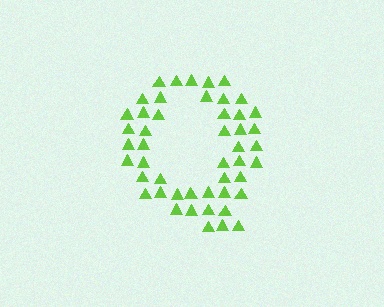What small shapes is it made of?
It is made of small triangles.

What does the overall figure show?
The overall figure shows the letter Q.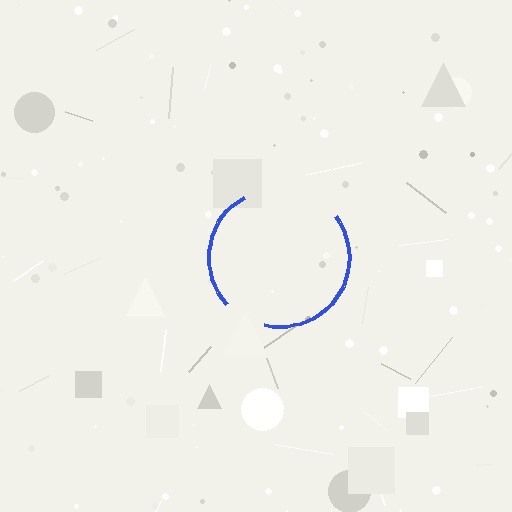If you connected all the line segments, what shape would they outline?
They would outline a circle.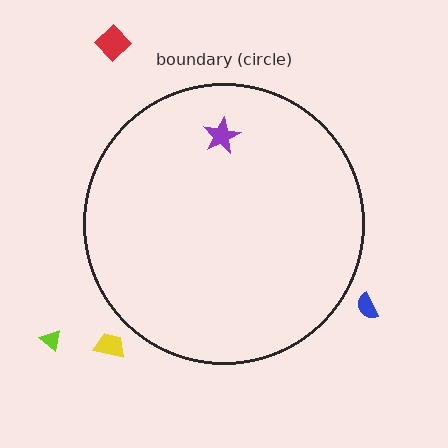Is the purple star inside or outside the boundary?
Inside.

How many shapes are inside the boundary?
1 inside, 4 outside.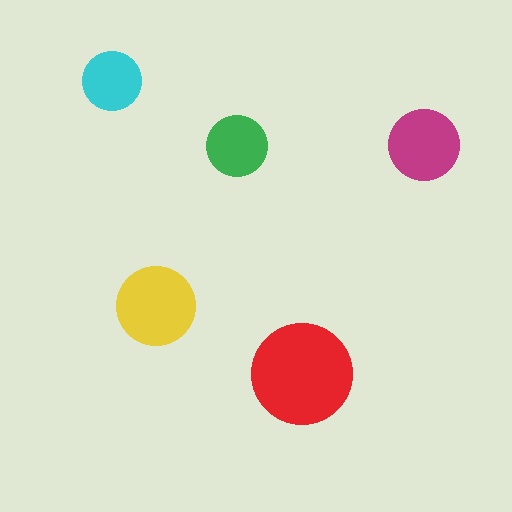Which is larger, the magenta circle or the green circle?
The magenta one.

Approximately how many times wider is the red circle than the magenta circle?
About 1.5 times wider.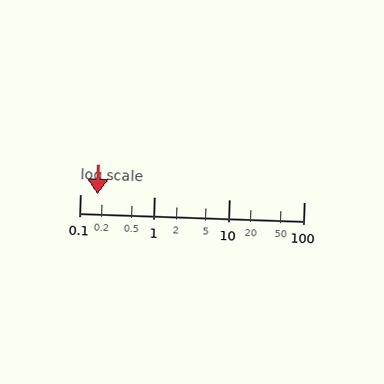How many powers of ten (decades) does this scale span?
The scale spans 3 decades, from 0.1 to 100.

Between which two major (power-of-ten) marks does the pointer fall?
The pointer is between 0.1 and 1.